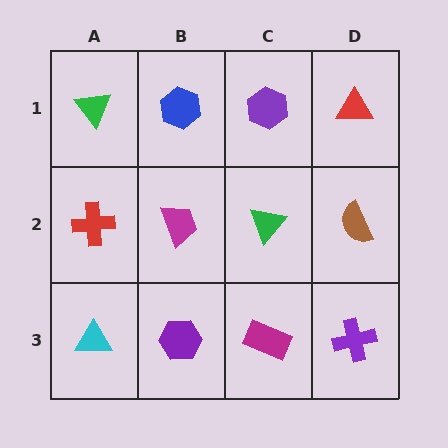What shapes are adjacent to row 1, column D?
A brown semicircle (row 2, column D), a purple hexagon (row 1, column C).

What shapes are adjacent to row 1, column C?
A green triangle (row 2, column C), a blue hexagon (row 1, column B), a red triangle (row 1, column D).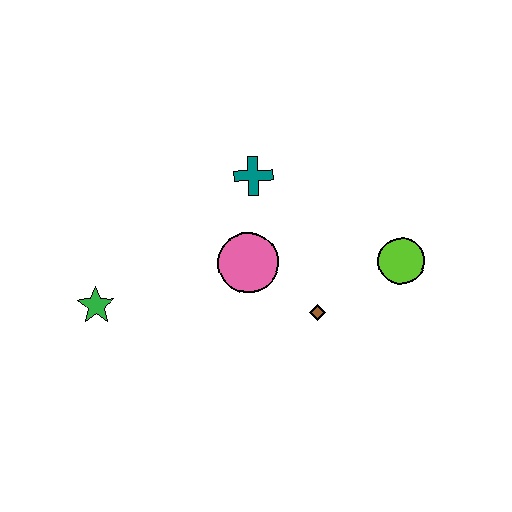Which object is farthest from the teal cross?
The green star is farthest from the teal cross.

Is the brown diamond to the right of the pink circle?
Yes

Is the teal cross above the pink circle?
Yes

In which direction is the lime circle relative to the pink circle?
The lime circle is to the right of the pink circle.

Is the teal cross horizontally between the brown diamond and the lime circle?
No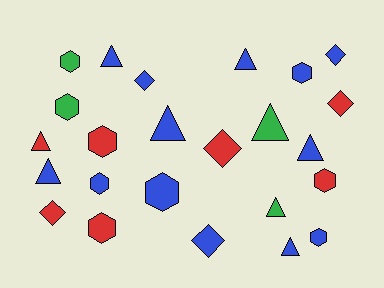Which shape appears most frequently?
Triangle, with 9 objects.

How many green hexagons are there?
There are 2 green hexagons.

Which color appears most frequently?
Blue, with 13 objects.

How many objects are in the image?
There are 24 objects.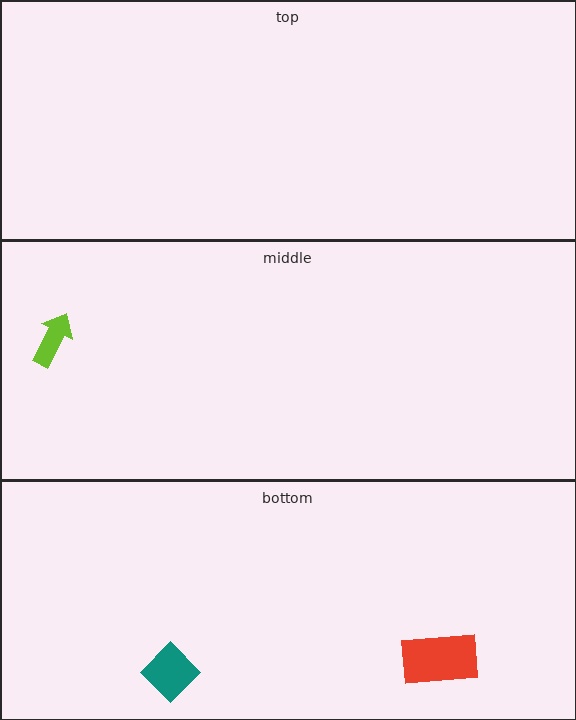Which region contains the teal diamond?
The bottom region.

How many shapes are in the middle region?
1.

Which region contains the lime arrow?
The middle region.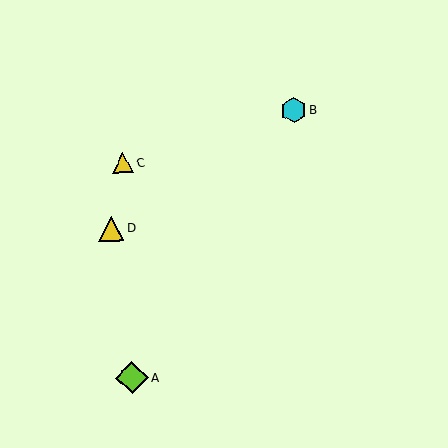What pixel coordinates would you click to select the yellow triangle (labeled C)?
Click at (123, 163) to select the yellow triangle C.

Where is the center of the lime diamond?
The center of the lime diamond is at (132, 378).